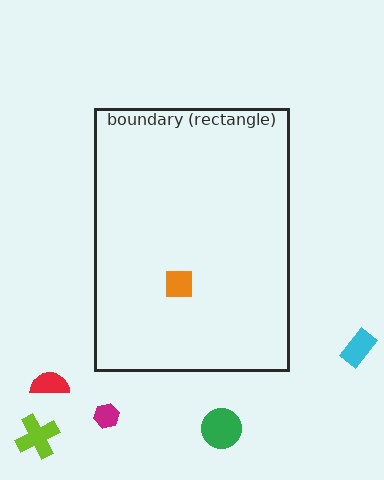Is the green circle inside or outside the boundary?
Outside.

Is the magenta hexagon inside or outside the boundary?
Outside.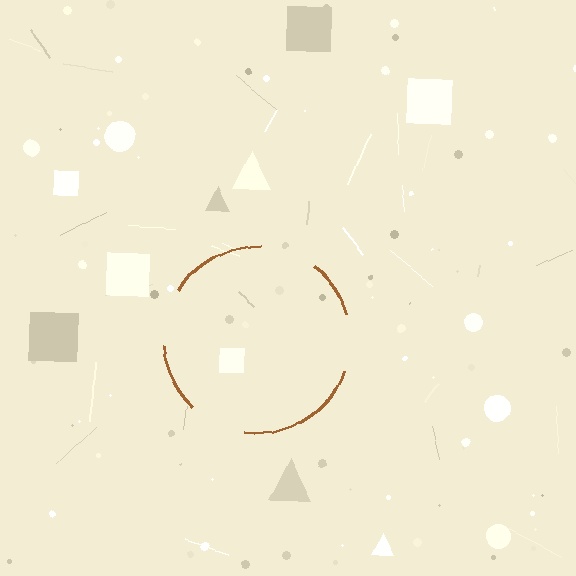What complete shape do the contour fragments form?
The contour fragments form a circle.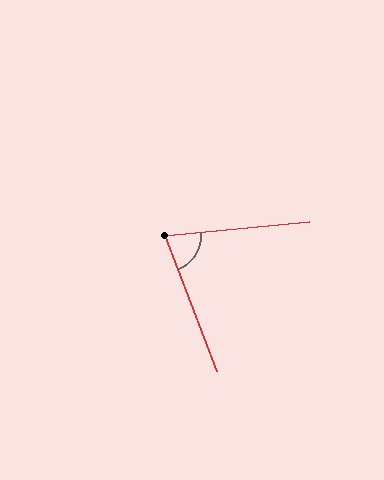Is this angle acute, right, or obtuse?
It is acute.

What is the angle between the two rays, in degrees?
Approximately 75 degrees.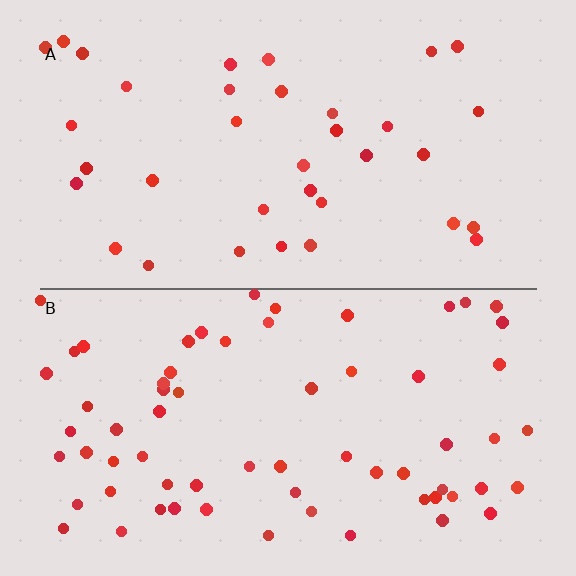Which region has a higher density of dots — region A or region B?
B (the bottom).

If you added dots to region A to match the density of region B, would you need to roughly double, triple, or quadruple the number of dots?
Approximately double.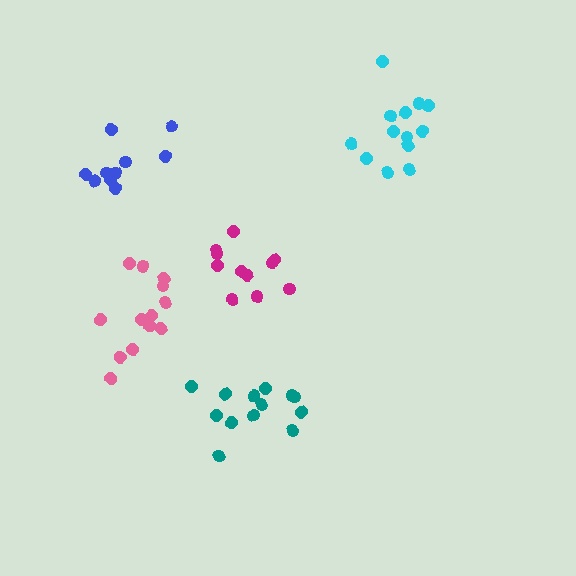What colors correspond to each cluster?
The clusters are colored: teal, magenta, cyan, blue, pink.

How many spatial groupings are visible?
There are 5 spatial groupings.